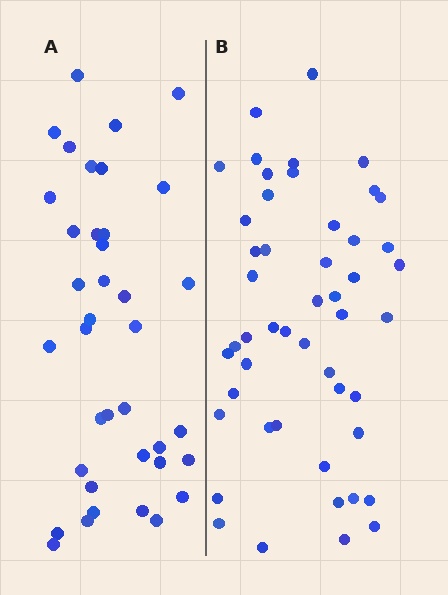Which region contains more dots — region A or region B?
Region B (the right region) has more dots.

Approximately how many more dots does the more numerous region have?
Region B has roughly 12 or so more dots than region A.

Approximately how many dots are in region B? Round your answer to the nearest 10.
About 50 dots. (The exact count is 49, which rounds to 50.)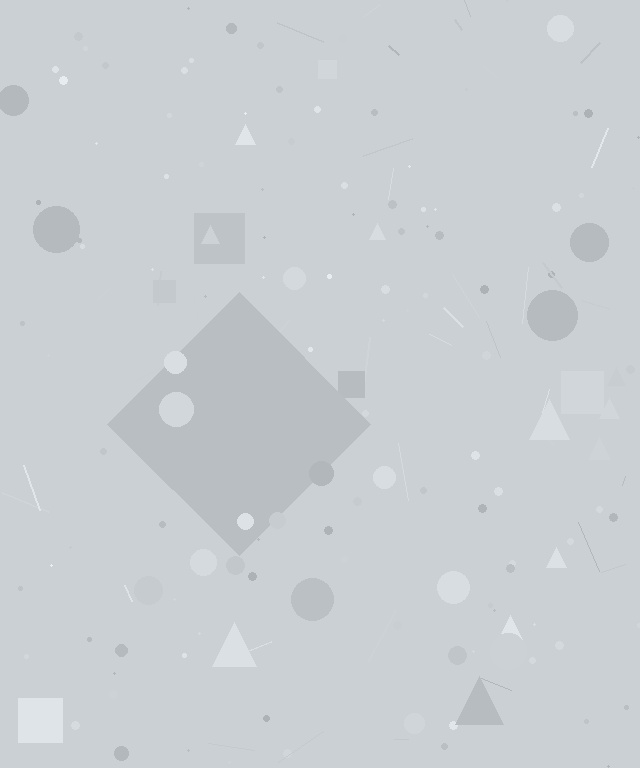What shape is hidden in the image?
A diamond is hidden in the image.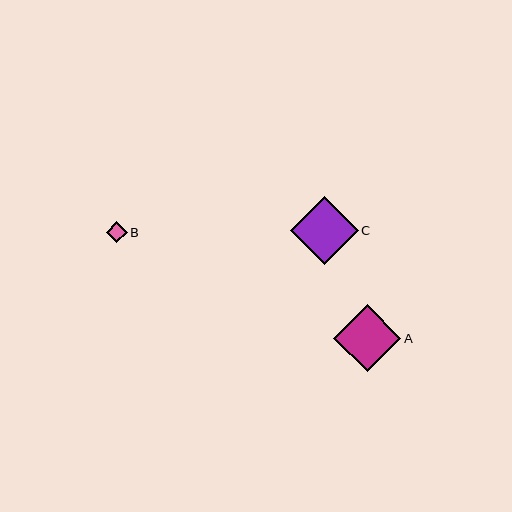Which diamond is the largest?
Diamond C is the largest with a size of approximately 67 pixels.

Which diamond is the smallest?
Diamond B is the smallest with a size of approximately 21 pixels.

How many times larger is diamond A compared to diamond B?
Diamond A is approximately 3.2 times the size of diamond B.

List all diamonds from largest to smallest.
From largest to smallest: C, A, B.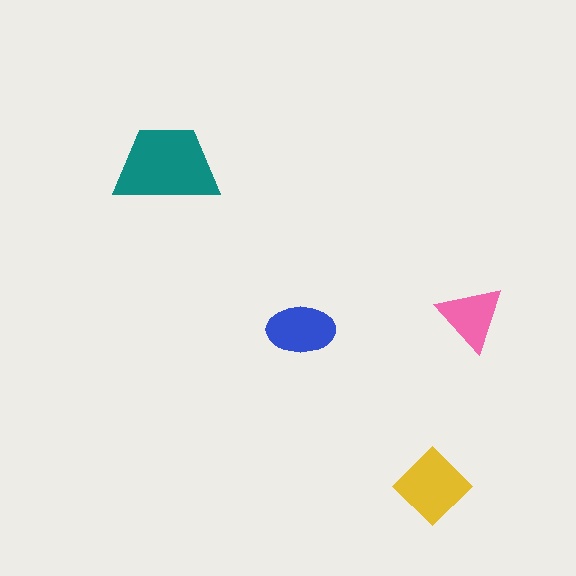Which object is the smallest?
The pink triangle.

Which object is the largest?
The teal trapezoid.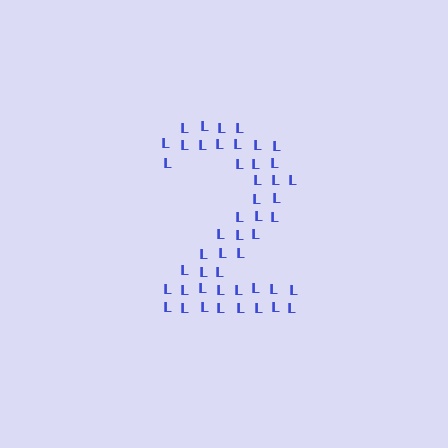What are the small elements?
The small elements are letter L's.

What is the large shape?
The large shape is the digit 2.